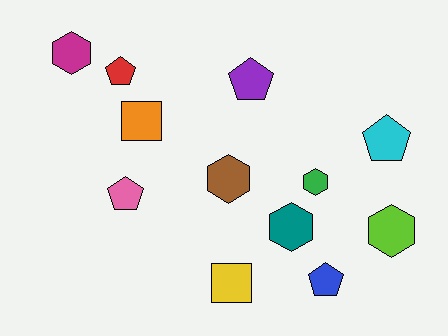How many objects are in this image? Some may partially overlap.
There are 12 objects.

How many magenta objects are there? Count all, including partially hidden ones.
There is 1 magenta object.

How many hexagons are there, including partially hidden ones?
There are 5 hexagons.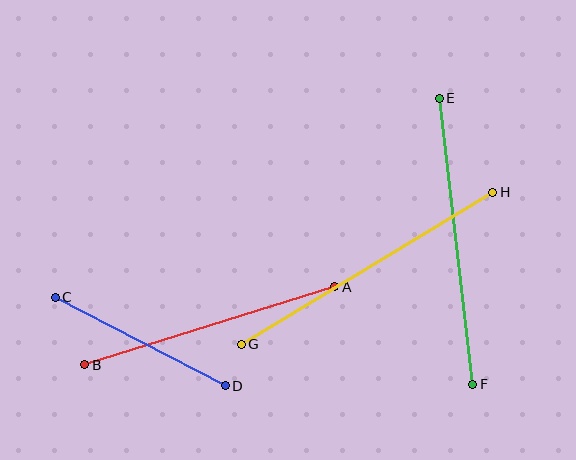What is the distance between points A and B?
The distance is approximately 262 pixels.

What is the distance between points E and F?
The distance is approximately 288 pixels.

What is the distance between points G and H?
The distance is approximately 294 pixels.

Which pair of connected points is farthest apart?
Points G and H are farthest apart.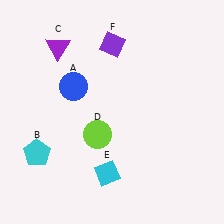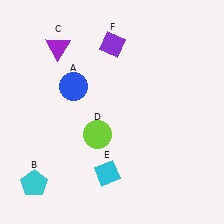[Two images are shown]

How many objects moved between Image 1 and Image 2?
1 object moved between the two images.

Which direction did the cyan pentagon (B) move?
The cyan pentagon (B) moved down.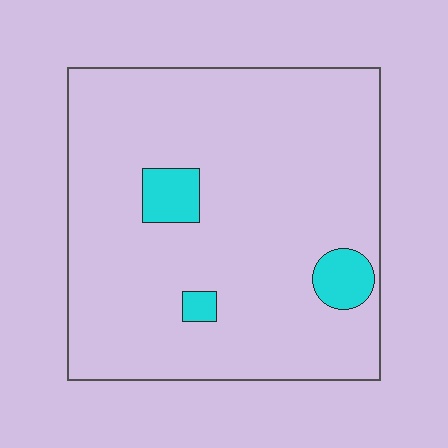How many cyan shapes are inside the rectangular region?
3.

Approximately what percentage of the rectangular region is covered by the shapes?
Approximately 5%.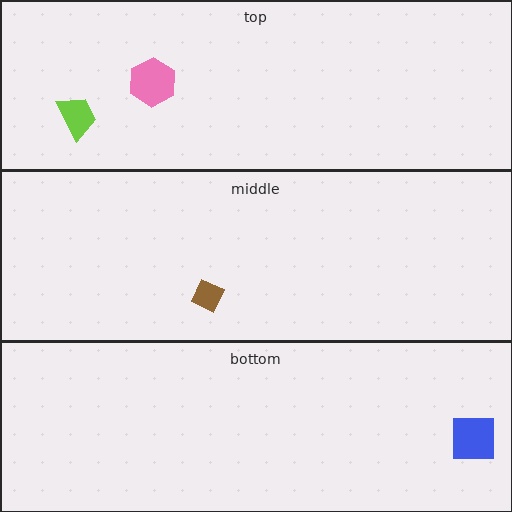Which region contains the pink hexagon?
The top region.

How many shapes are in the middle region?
1.